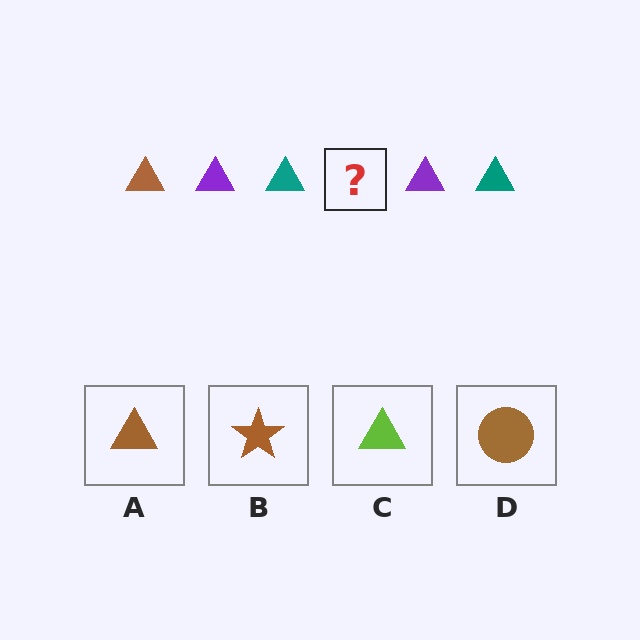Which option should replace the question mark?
Option A.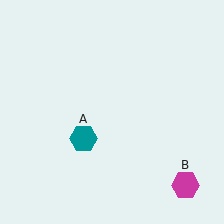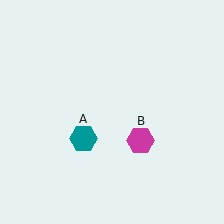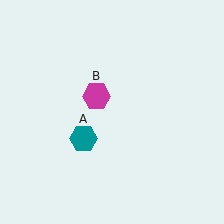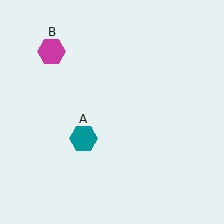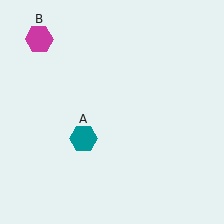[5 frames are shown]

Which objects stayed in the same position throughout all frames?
Teal hexagon (object A) remained stationary.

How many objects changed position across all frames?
1 object changed position: magenta hexagon (object B).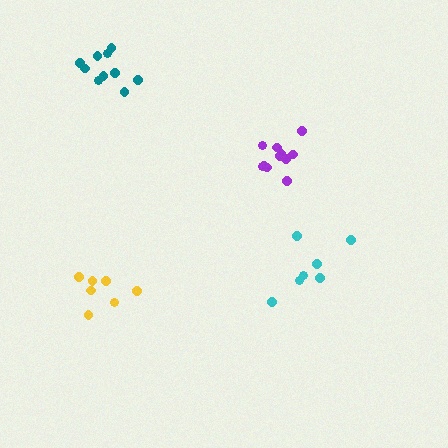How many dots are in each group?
Group 1: 7 dots, Group 2: 10 dots, Group 3: 11 dots, Group 4: 7 dots (35 total).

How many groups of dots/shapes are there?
There are 4 groups.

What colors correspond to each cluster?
The clusters are colored: cyan, teal, purple, yellow.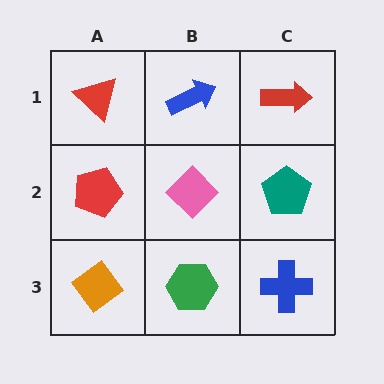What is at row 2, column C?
A teal pentagon.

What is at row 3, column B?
A green hexagon.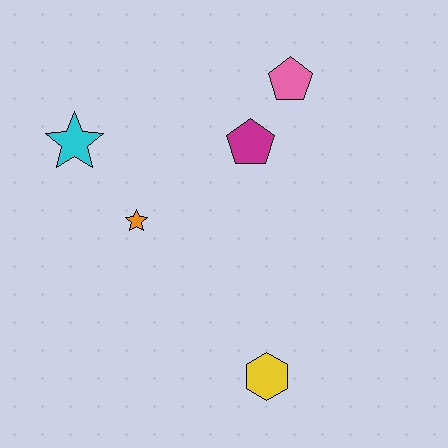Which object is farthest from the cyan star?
The yellow hexagon is farthest from the cyan star.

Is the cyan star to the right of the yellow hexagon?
No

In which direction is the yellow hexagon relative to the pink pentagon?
The yellow hexagon is below the pink pentagon.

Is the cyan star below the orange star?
No